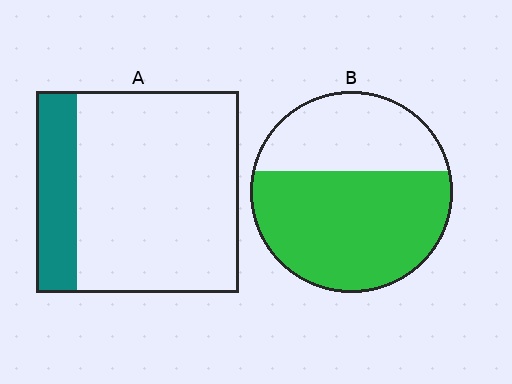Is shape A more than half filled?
No.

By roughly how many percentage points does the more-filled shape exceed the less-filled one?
By roughly 45 percentage points (B over A).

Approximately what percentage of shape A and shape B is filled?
A is approximately 20% and B is approximately 65%.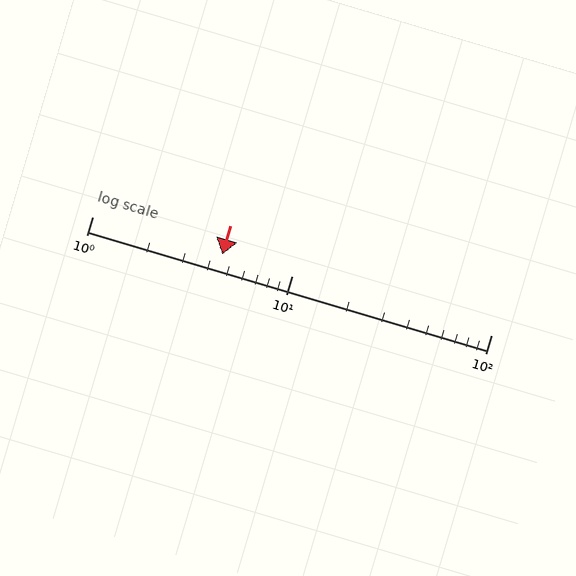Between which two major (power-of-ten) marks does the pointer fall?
The pointer is between 1 and 10.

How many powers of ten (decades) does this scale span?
The scale spans 2 decades, from 1 to 100.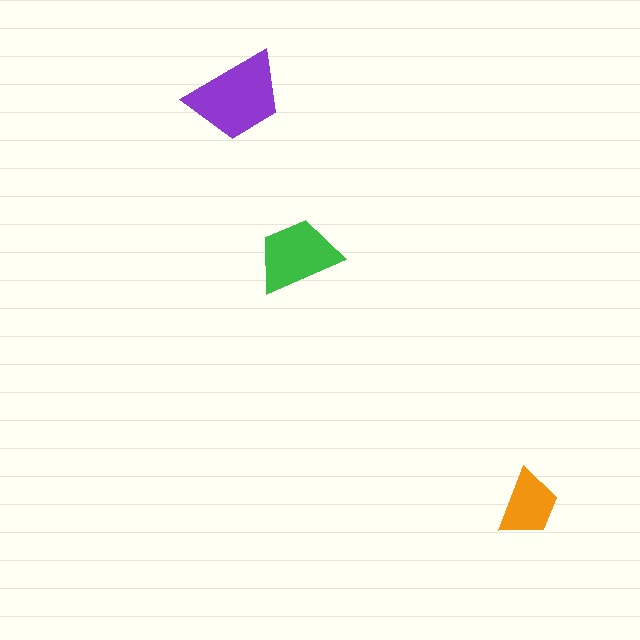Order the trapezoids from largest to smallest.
the purple one, the green one, the orange one.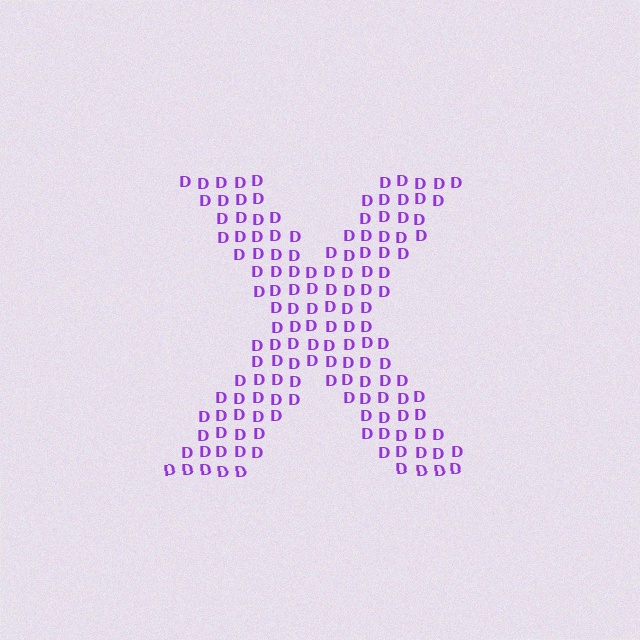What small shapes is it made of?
It is made of small letter D's.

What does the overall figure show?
The overall figure shows the letter X.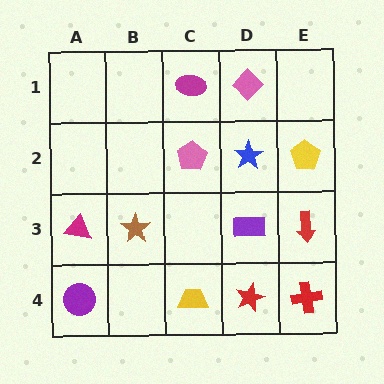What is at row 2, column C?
A pink pentagon.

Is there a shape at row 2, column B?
No, that cell is empty.